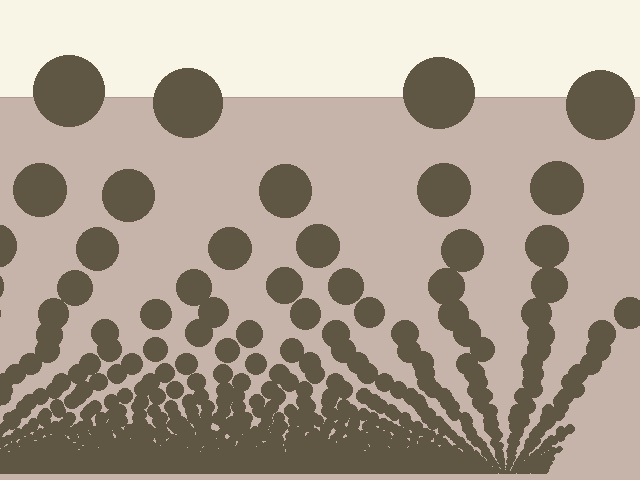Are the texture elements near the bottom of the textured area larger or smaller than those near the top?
Smaller. The gradient is inverted — elements near the bottom are smaller and denser.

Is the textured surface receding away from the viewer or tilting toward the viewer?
The surface appears to tilt toward the viewer. Texture elements get larger and sparser toward the top.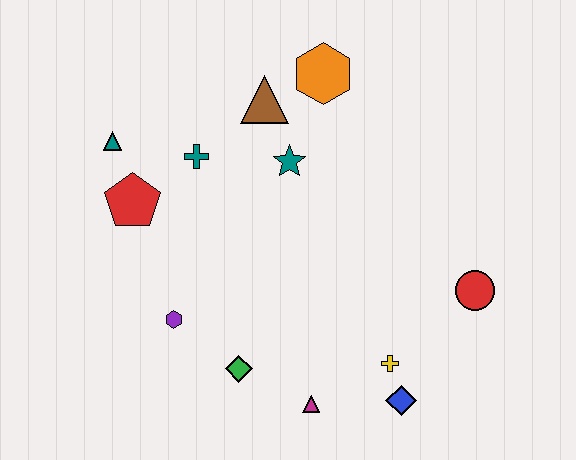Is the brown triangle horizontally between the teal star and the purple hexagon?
Yes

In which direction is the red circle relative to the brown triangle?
The red circle is to the right of the brown triangle.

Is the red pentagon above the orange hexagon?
No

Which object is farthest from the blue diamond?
The teal triangle is farthest from the blue diamond.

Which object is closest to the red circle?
The yellow cross is closest to the red circle.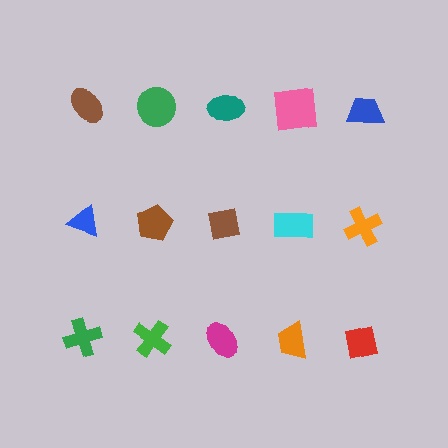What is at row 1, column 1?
A brown ellipse.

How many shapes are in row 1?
5 shapes.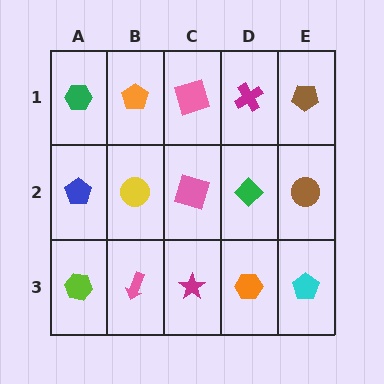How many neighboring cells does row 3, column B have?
3.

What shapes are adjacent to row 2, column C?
A pink square (row 1, column C), a magenta star (row 3, column C), a yellow circle (row 2, column B), a green diamond (row 2, column D).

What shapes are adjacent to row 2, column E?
A brown pentagon (row 1, column E), a cyan pentagon (row 3, column E), a green diamond (row 2, column D).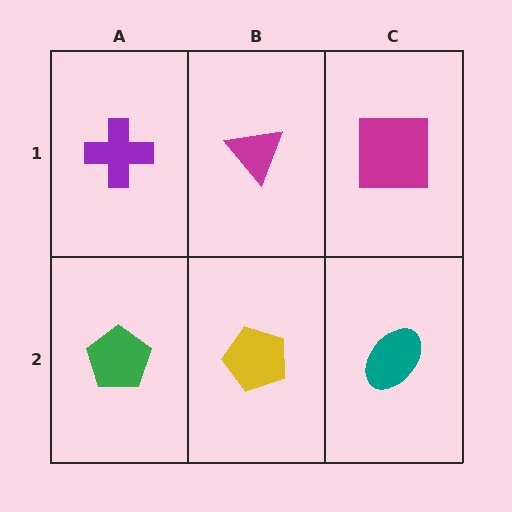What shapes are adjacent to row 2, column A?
A purple cross (row 1, column A), a yellow pentagon (row 2, column B).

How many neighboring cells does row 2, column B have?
3.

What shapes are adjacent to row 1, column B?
A yellow pentagon (row 2, column B), a purple cross (row 1, column A), a magenta square (row 1, column C).